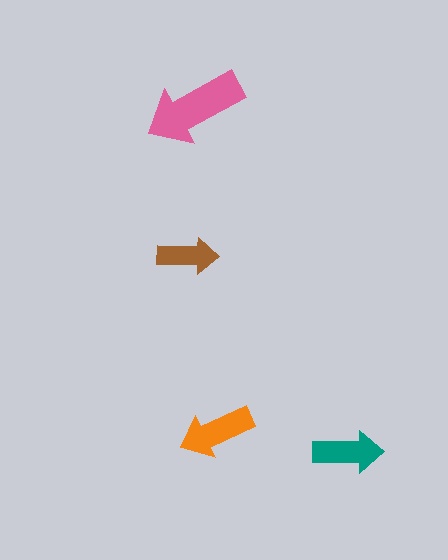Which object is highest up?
The pink arrow is topmost.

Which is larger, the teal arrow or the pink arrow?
The pink one.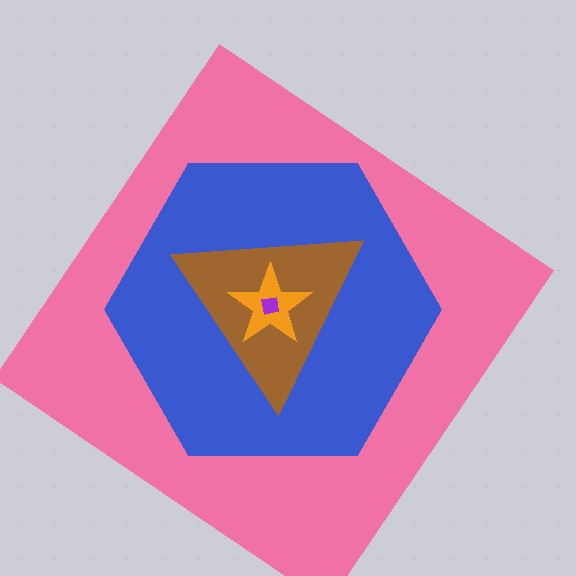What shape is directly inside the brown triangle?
The orange star.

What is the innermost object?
The purple square.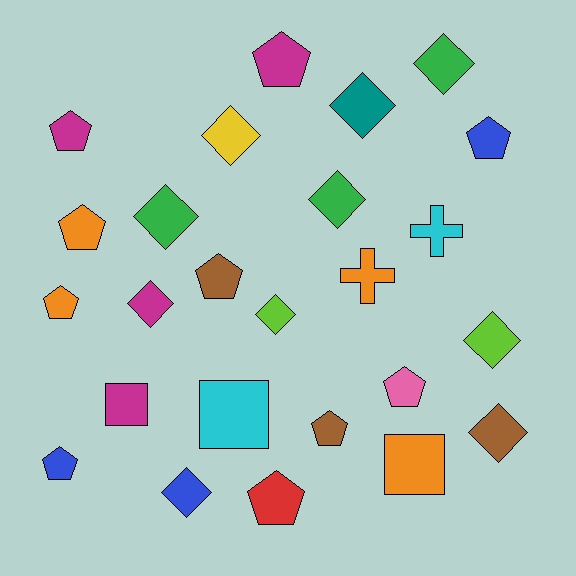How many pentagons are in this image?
There are 10 pentagons.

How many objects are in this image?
There are 25 objects.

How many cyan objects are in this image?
There are 2 cyan objects.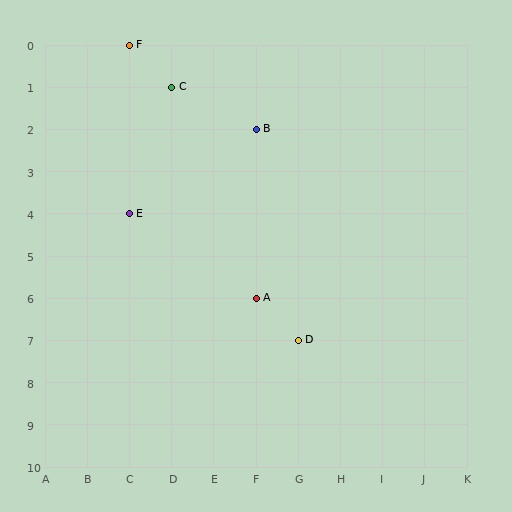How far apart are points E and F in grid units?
Points E and F are 4 rows apart.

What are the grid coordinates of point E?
Point E is at grid coordinates (C, 4).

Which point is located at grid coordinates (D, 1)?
Point C is at (D, 1).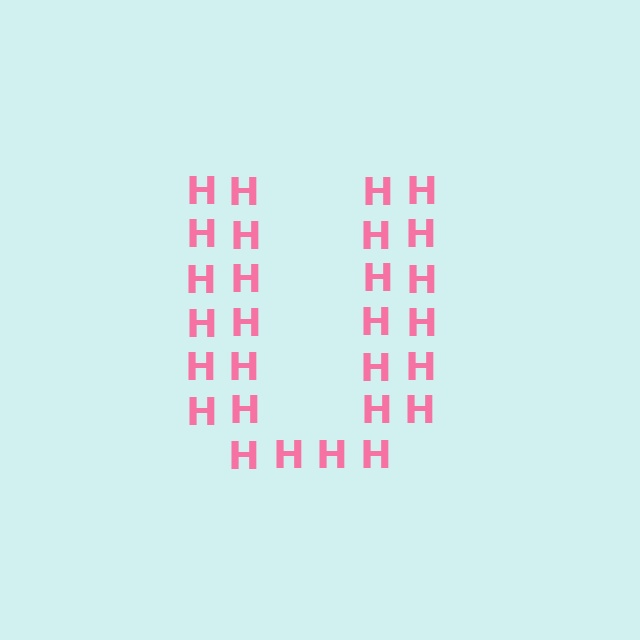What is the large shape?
The large shape is the letter U.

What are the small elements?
The small elements are letter H's.